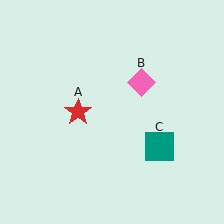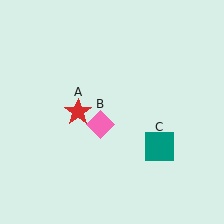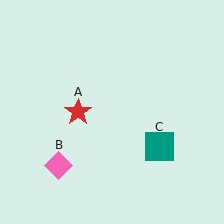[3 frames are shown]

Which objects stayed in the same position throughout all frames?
Red star (object A) and teal square (object C) remained stationary.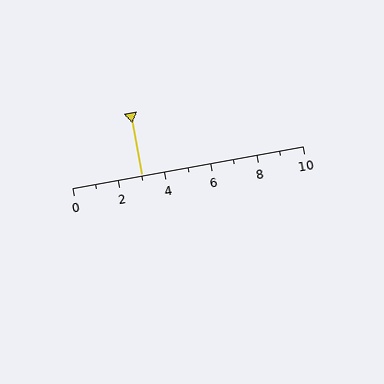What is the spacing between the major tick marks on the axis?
The major ticks are spaced 2 apart.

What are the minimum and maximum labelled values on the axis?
The axis runs from 0 to 10.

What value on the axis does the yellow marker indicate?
The marker indicates approximately 3.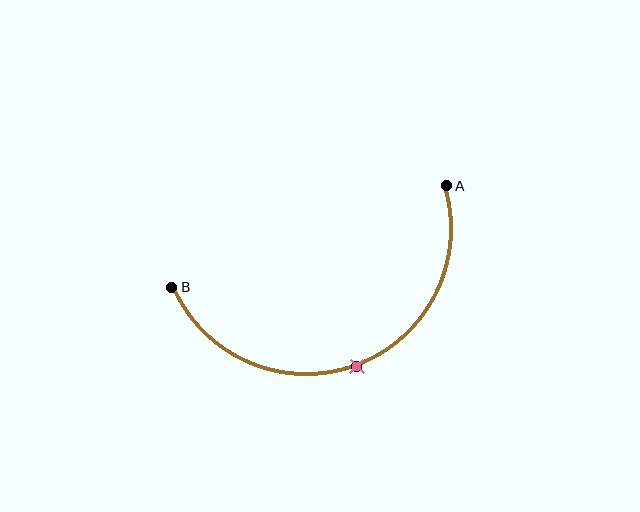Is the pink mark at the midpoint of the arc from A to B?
Yes. The pink mark lies on the arc at equal arc-length from both A and B — it is the arc midpoint.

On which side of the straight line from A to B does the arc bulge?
The arc bulges below the straight line connecting A and B.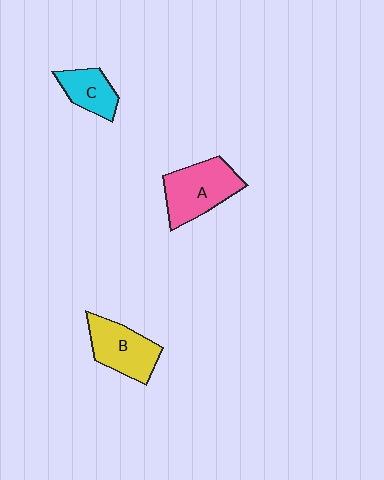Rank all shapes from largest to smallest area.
From largest to smallest: A (pink), B (yellow), C (cyan).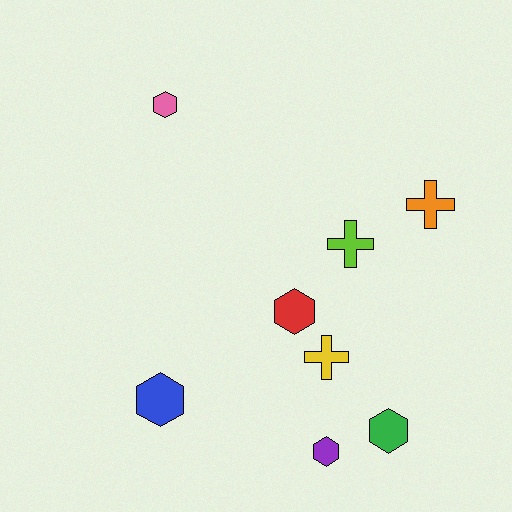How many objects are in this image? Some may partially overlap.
There are 8 objects.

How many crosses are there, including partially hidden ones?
There are 3 crosses.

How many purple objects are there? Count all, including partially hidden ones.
There is 1 purple object.